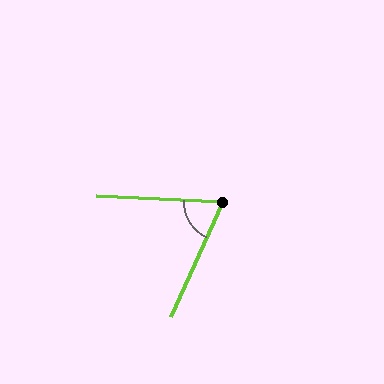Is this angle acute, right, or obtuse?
It is acute.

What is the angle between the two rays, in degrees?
Approximately 68 degrees.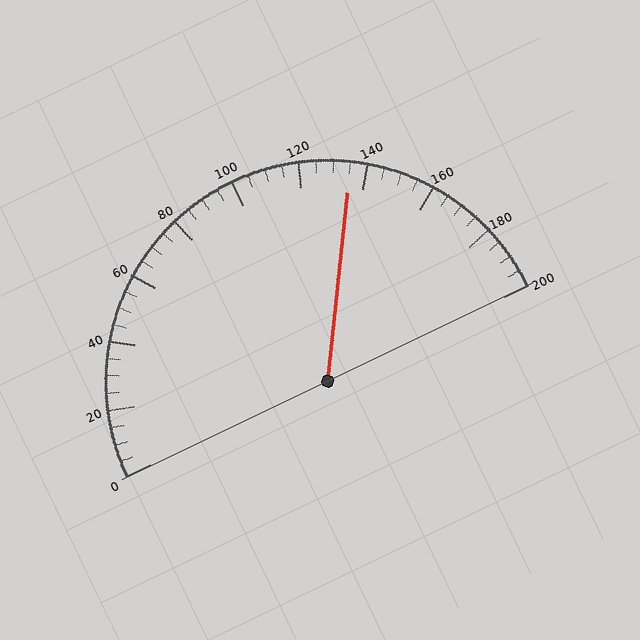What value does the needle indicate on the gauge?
The needle indicates approximately 135.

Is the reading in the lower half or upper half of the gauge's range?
The reading is in the upper half of the range (0 to 200).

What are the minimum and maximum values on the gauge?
The gauge ranges from 0 to 200.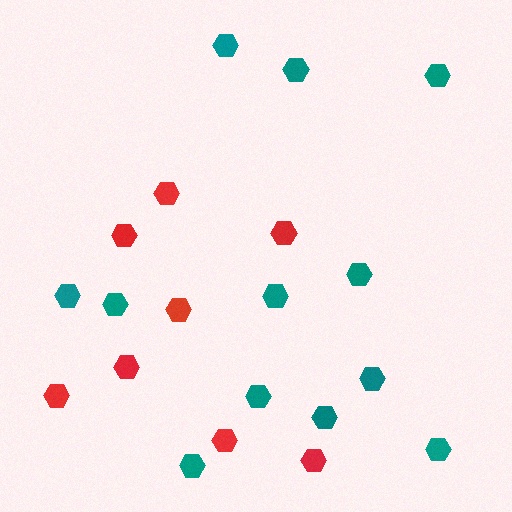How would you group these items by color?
There are 2 groups: one group of red hexagons (8) and one group of teal hexagons (12).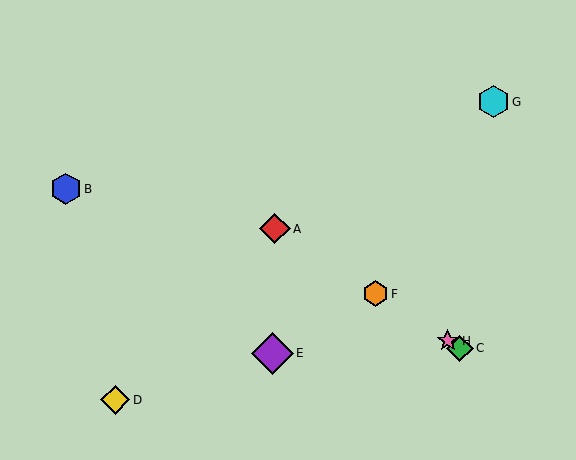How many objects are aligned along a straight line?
4 objects (A, C, F, H) are aligned along a straight line.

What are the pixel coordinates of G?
Object G is at (494, 102).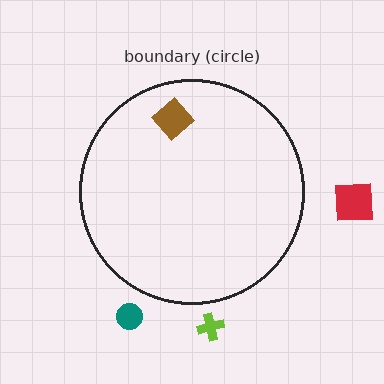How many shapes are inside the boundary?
1 inside, 3 outside.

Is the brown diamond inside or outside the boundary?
Inside.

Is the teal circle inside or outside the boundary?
Outside.